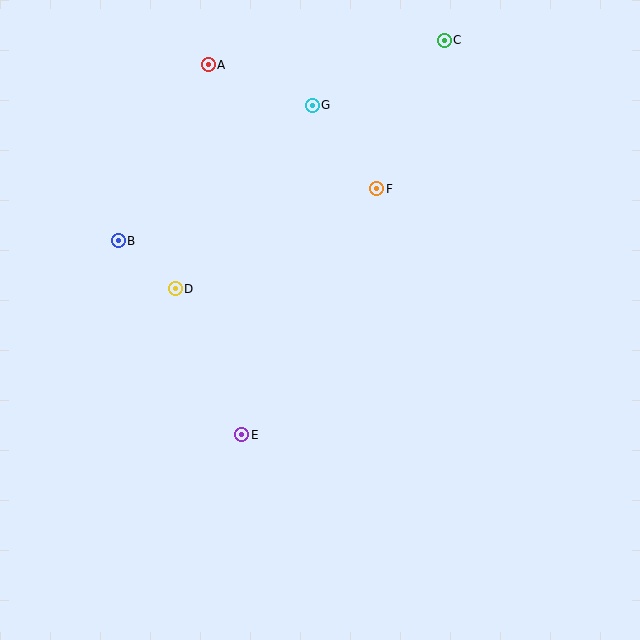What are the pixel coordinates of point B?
Point B is at (118, 241).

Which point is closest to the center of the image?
Point E at (242, 435) is closest to the center.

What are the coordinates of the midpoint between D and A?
The midpoint between D and A is at (192, 177).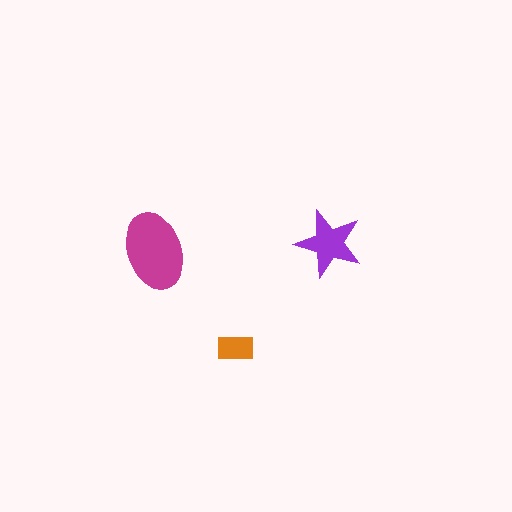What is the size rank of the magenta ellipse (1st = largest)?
1st.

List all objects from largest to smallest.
The magenta ellipse, the purple star, the orange rectangle.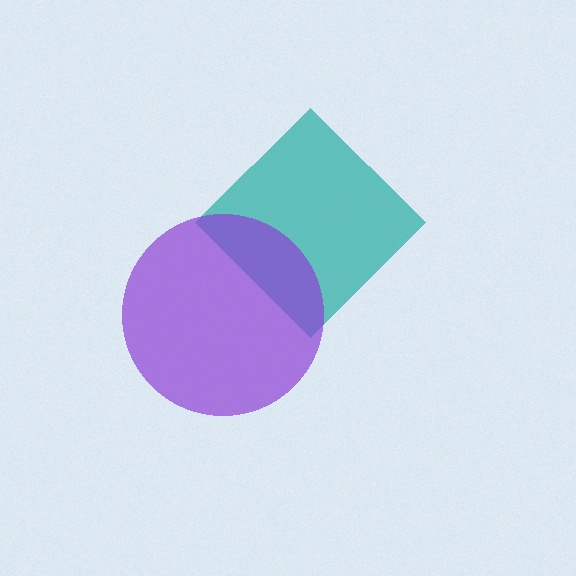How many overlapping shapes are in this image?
There are 2 overlapping shapes in the image.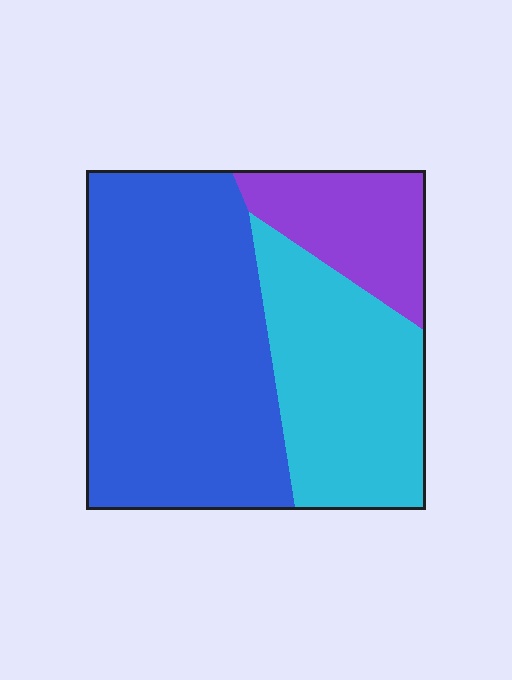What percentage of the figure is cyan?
Cyan takes up about one third (1/3) of the figure.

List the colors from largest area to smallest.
From largest to smallest: blue, cyan, purple.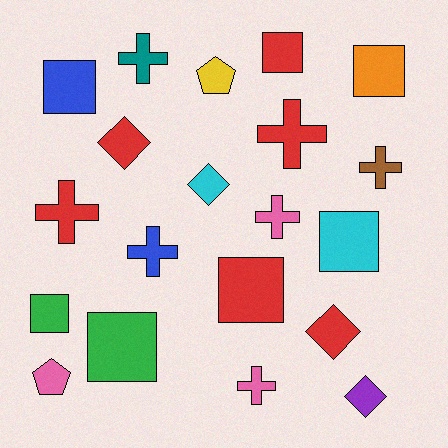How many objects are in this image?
There are 20 objects.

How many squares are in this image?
There are 7 squares.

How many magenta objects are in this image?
There are no magenta objects.